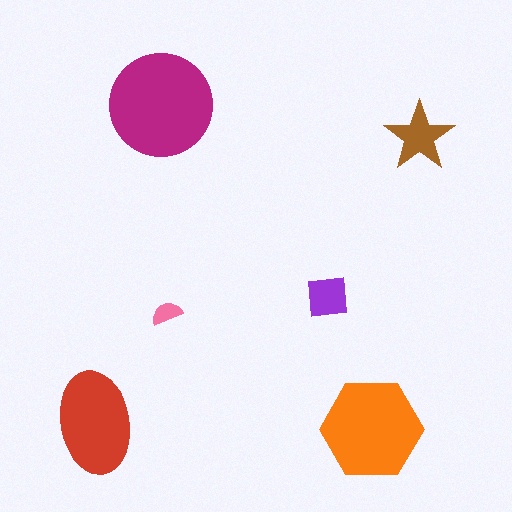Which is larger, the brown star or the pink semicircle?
The brown star.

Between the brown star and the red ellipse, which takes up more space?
The red ellipse.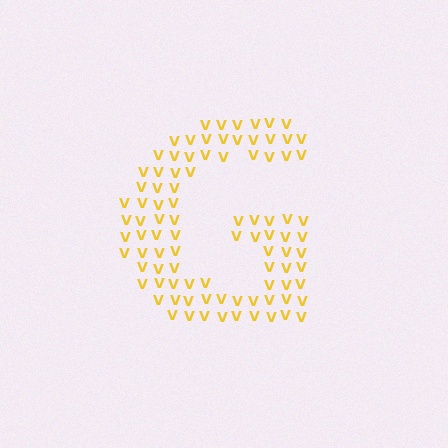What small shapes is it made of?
It is made of small letter V's.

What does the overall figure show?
The overall figure shows the letter G.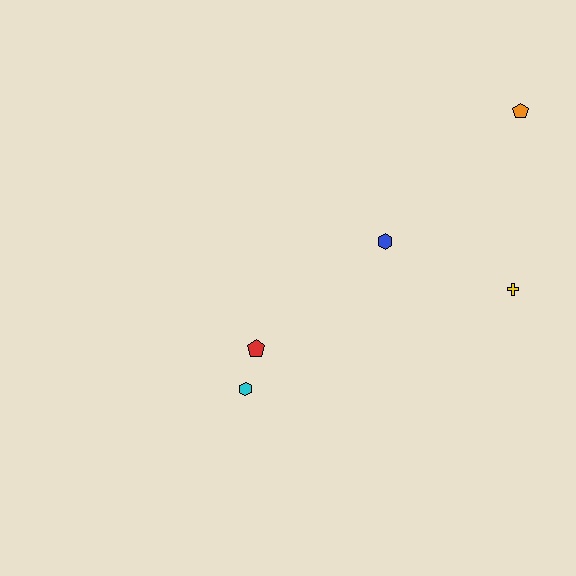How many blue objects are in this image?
There is 1 blue object.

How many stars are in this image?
There are no stars.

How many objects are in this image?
There are 5 objects.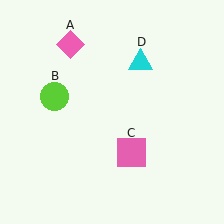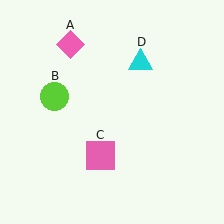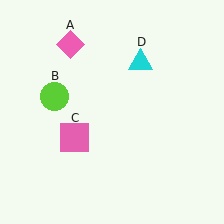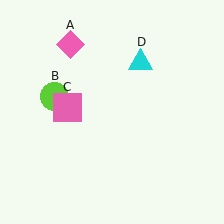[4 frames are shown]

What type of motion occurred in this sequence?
The pink square (object C) rotated clockwise around the center of the scene.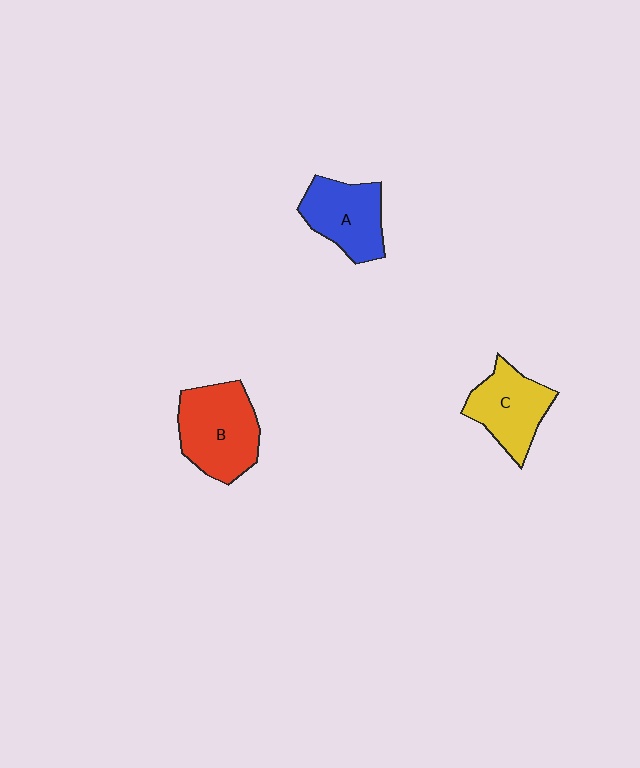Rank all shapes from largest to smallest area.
From largest to smallest: B (red), A (blue), C (yellow).